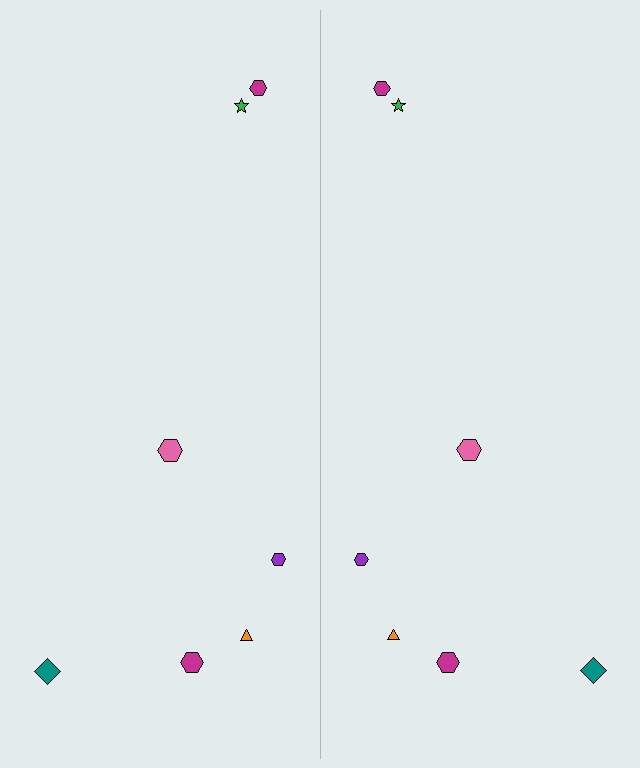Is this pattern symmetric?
Yes, this pattern has bilateral (reflection) symmetry.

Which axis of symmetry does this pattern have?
The pattern has a vertical axis of symmetry running through the center of the image.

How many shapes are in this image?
There are 14 shapes in this image.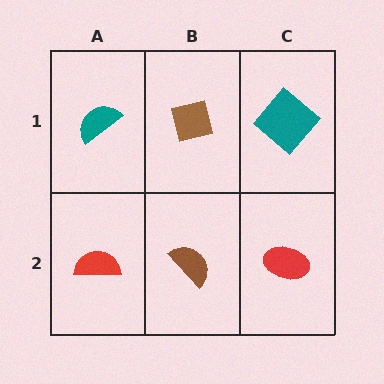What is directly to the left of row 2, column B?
A red semicircle.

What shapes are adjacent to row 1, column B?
A brown semicircle (row 2, column B), a teal semicircle (row 1, column A), a teal diamond (row 1, column C).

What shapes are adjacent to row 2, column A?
A teal semicircle (row 1, column A), a brown semicircle (row 2, column B).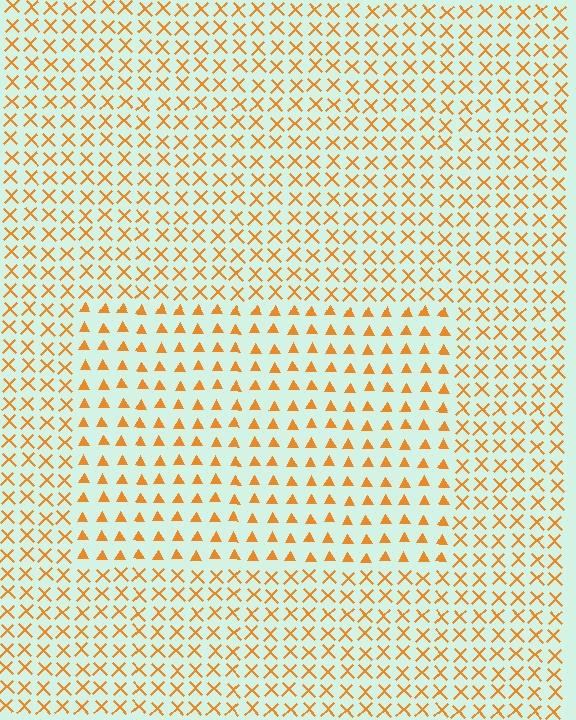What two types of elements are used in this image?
The image uses triangles inside the rectangle region and X marks outside it.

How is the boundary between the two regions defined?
The boundary is defined by a change in element shape: triangles inside vs. X marks outside. All elements share the same color and spacing.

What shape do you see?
I see a rectangle.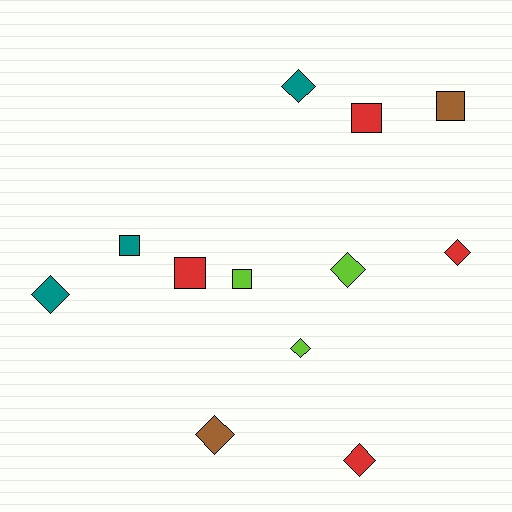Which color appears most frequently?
Red, with 4 objects.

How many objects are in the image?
There are 12 objects.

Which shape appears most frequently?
Diamond, with 7 objects.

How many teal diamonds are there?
There are 2 teal diamonds.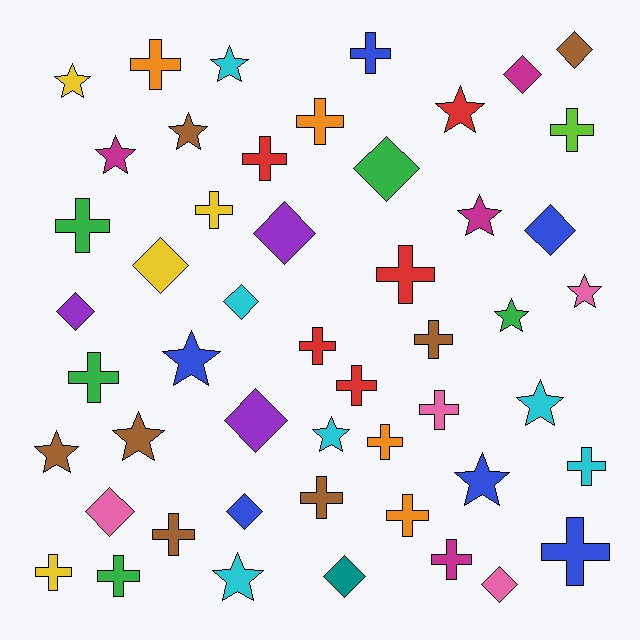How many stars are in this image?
There are 15 stars.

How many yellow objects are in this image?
There are 4 yellow objects.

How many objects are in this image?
There are 50 objects.